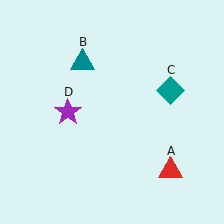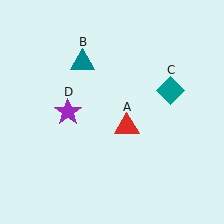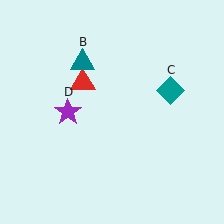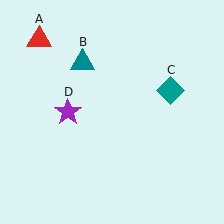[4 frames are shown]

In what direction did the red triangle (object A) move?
The red triangle (object A) moved up and to the left.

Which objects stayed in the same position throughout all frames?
Teal triangle (object B) and teal diamond (object C) and purple star (object D) remained stationary.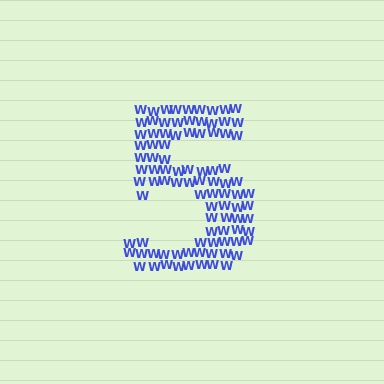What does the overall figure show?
The overall figure shows the digit 5.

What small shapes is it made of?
It is made of small letter W's.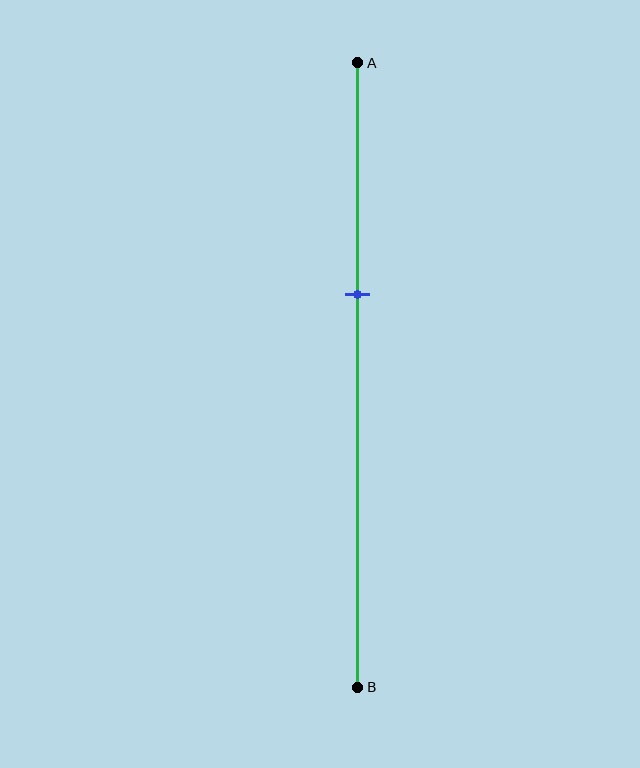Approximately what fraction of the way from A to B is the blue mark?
The blue mark is approximately 35% of the way from A to B.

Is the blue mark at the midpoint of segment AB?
No, the mark is at about 35% from A, not at the 50% midpoint.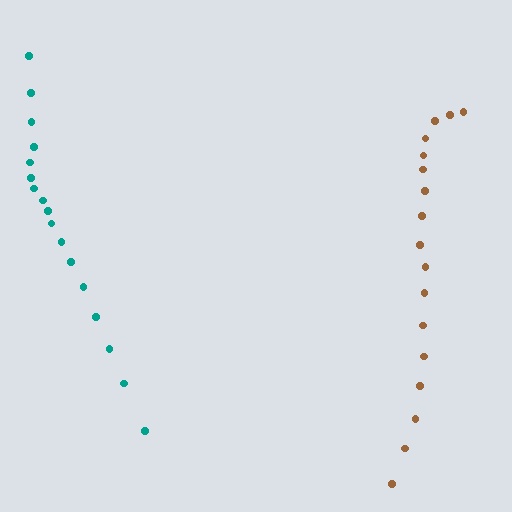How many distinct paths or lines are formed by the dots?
There are 2 distinct paths.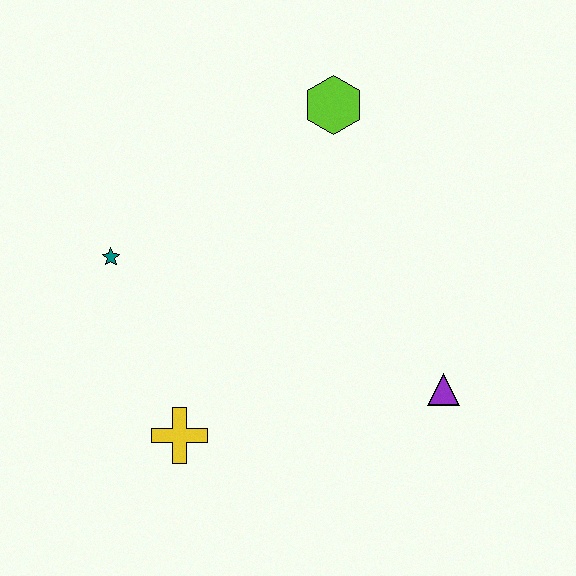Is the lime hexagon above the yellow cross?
Yes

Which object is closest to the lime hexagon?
The teal star is closest to the lime hexagon.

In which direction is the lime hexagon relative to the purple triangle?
The lime hexagon is above the purple triangle.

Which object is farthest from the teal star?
The purple triangle is farthest from the teal star.